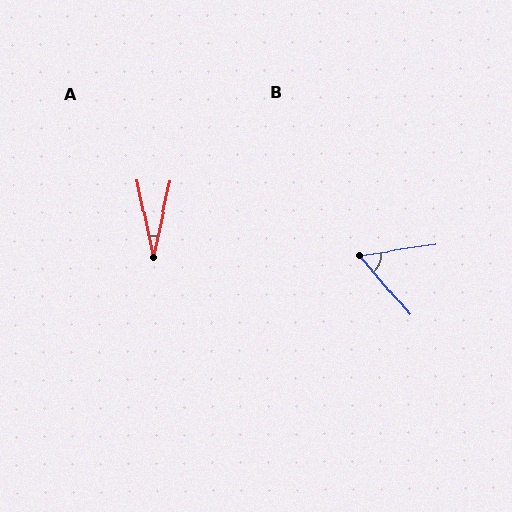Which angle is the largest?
B, at approximately 59 degrees.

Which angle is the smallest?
A, at approximately 24 degrees.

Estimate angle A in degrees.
Approximately 24 degrees.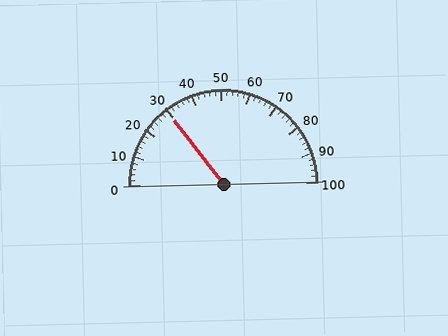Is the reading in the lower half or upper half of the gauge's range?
The reading is in the lower half of the range (0 to 100).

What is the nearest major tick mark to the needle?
The nearest major tick mark is 30.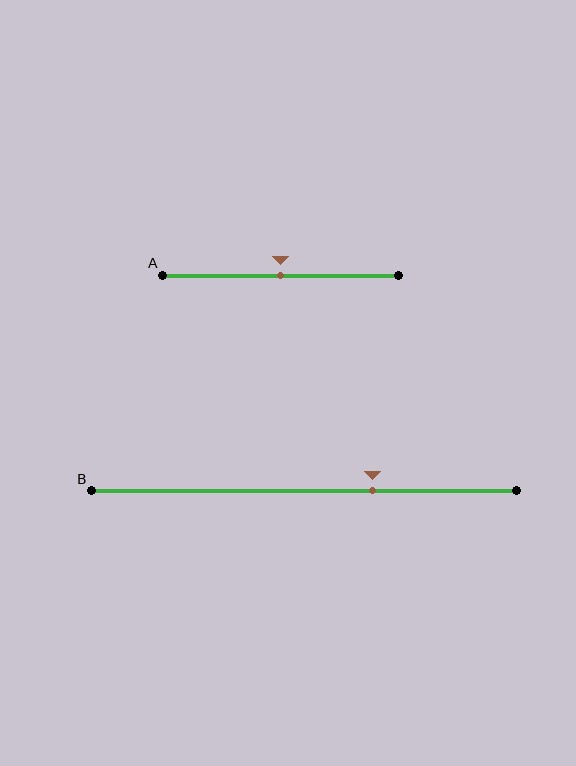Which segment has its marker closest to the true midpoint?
Segment A has its marker closest to the true midpoint.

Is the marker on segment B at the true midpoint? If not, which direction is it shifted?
No, the marker on segment B is shifted to the right by about 16% of the segment length.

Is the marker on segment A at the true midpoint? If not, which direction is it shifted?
Yes, the marker on segment A is at the true midpoint.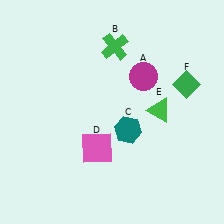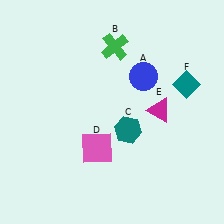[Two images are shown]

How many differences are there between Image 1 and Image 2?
There are 3 differences between the two images.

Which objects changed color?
A changed from magenta to blue. E changed from green to magenta. F changed from green to teal.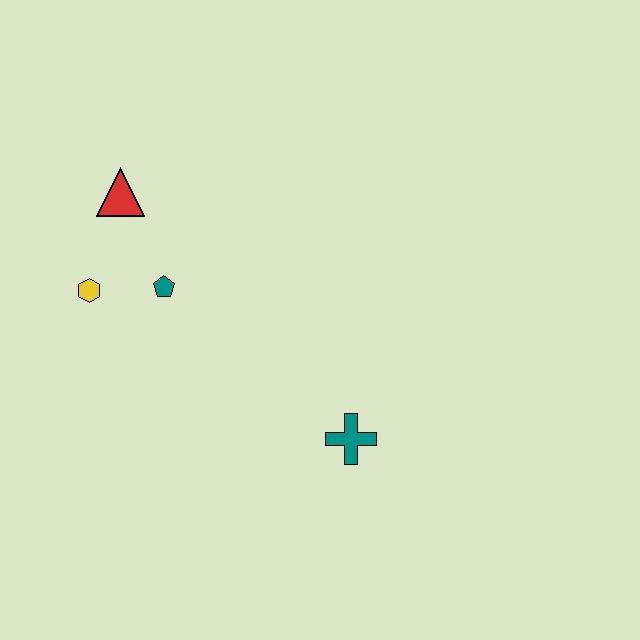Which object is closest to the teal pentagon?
The yellow hexagon is closest to the teal pentagon.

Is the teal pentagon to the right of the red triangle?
Yes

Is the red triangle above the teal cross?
Yes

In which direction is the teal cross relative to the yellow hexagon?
The teal cross is to the right of the yellow hexagon.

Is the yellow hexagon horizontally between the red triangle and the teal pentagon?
No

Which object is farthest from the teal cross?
The red triangle is farthest from the teal cross.